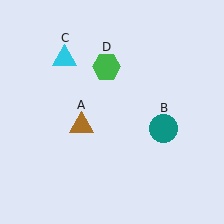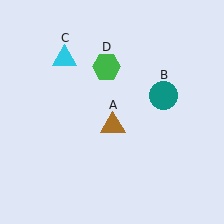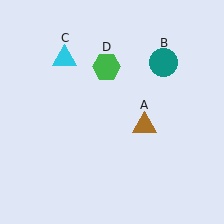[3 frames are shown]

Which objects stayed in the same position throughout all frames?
Cyan triangle (object C) and green hexagon (object D) remained stationary.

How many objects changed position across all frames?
2 objects changed position: brown triangle (object A), teal circle (object B).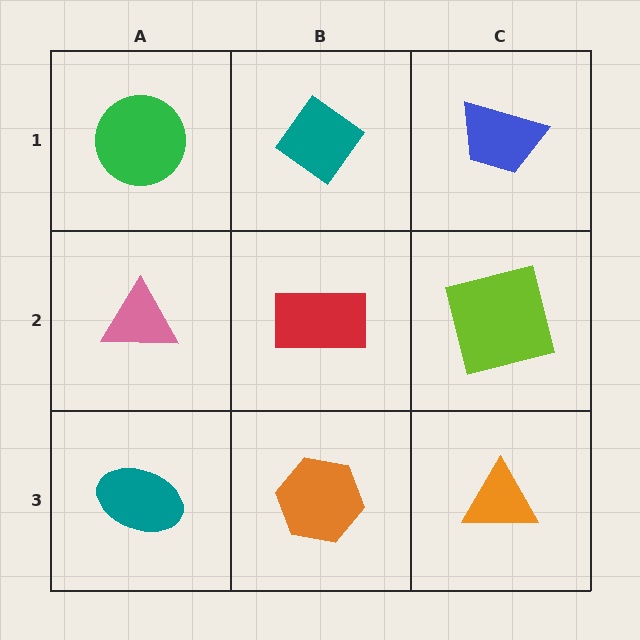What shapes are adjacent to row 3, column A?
A pink triangle (row 2, column A), an orange hexagon (row 3, column B).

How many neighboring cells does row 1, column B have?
3.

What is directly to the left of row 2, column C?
A red rectangle.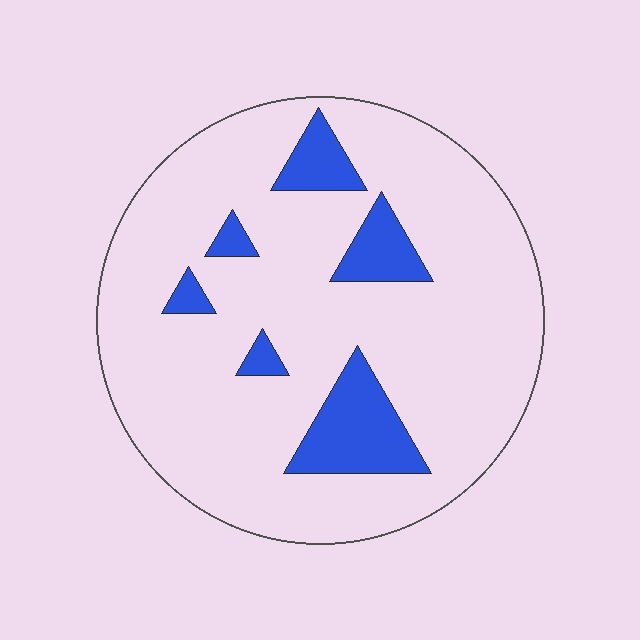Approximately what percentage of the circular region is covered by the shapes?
Approximately 15%.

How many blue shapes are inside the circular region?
6.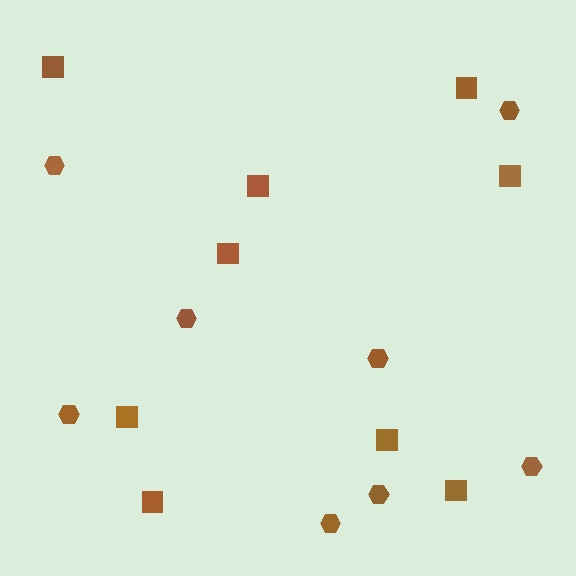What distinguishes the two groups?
There are 2 groups: one group of squares (9) and one group of hexagons (8).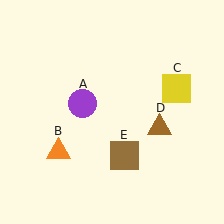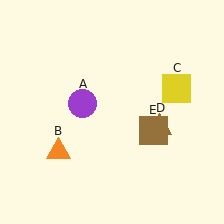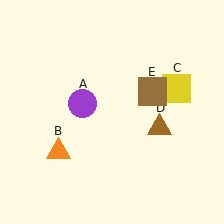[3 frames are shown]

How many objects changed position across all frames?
1 object changed position: brown square (object E).